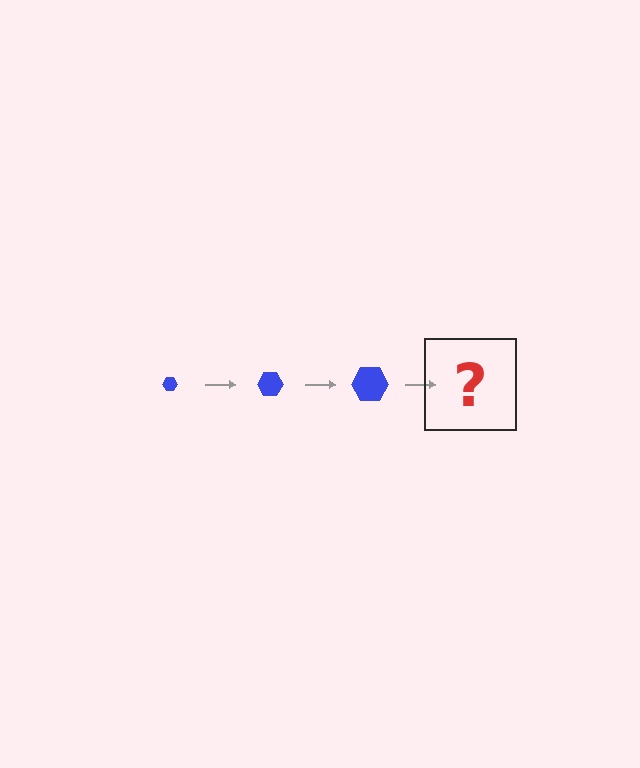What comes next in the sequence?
The next element should be a blue hexagon, larger than the previous one.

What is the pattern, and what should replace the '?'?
The pattern is that the hexagon gets progressively larger each step. The '?' should be a blue hexagon, larger than the previous one.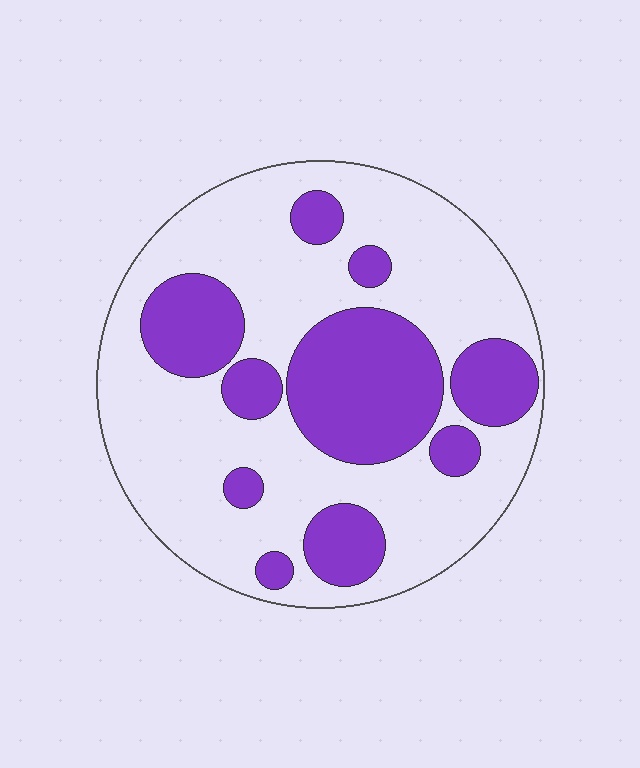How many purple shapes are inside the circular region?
10.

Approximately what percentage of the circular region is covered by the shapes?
Approximately 30%.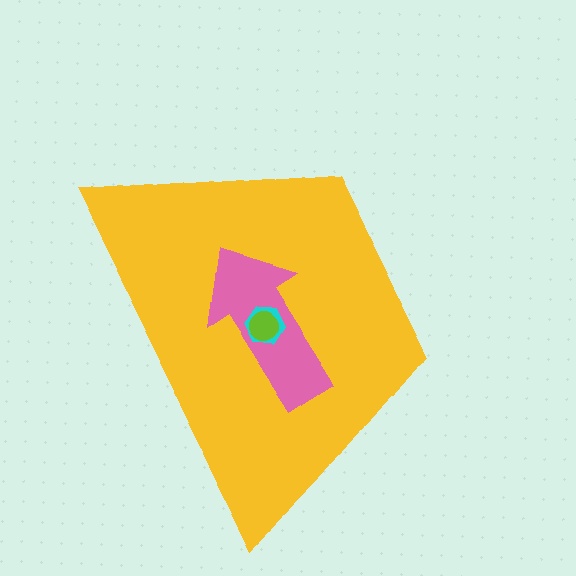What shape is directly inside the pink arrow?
The cyan hexagon.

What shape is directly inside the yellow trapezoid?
The pink arrow.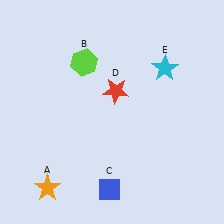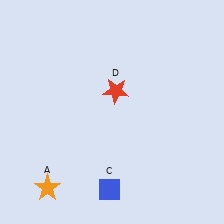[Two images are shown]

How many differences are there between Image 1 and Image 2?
There are 2 differences between the two images.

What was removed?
The cyan star (E), the lime hexagon (B) were removed in Image 2.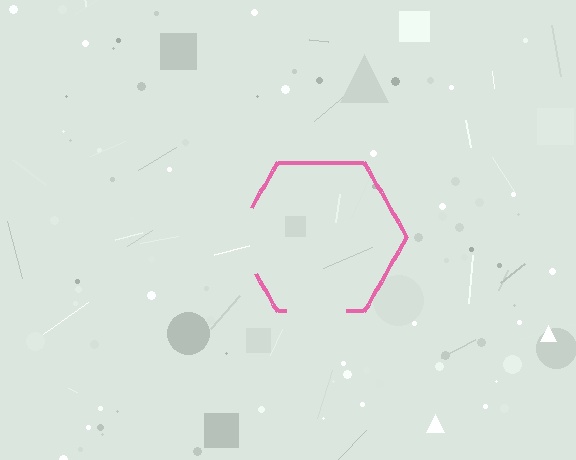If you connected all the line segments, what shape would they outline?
They would outline a hexagon.